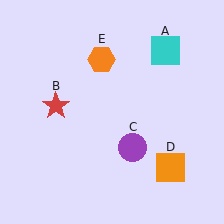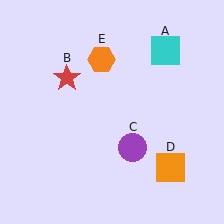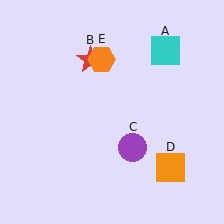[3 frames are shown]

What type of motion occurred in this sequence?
The red star (object B) rotated clockwise around the center of the scene.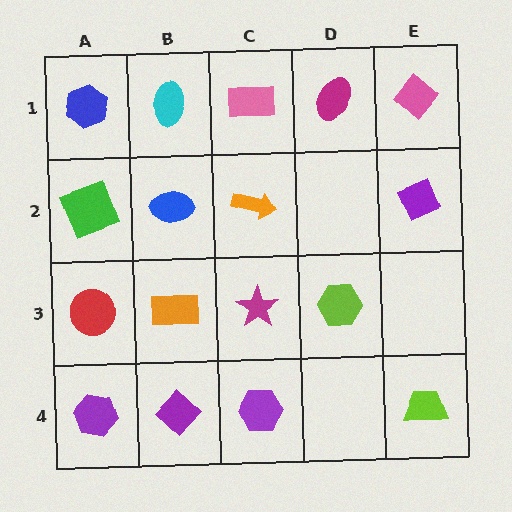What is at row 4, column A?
A purple hexagon.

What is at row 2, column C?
An orange arrow.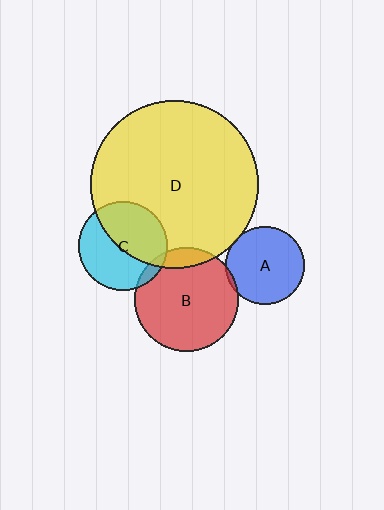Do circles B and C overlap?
Yes.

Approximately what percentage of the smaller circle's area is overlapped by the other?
Approximately 5%.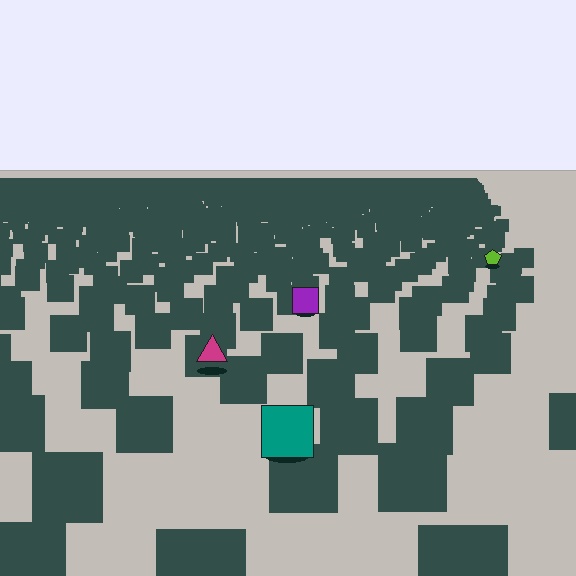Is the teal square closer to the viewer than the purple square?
Yes. The teal square is closer — you can tell from the texture gradient: the ground texture is coarser near it.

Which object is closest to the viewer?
The teal square is closest. The texture marks near it are larger and more spread out.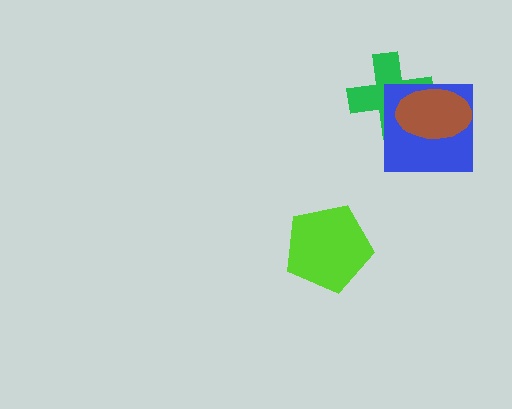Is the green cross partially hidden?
Yes, it is partially covered by another shape.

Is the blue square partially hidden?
Yes, it is partially covered by another shape.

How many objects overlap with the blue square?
2 objects overlap with the blue square.